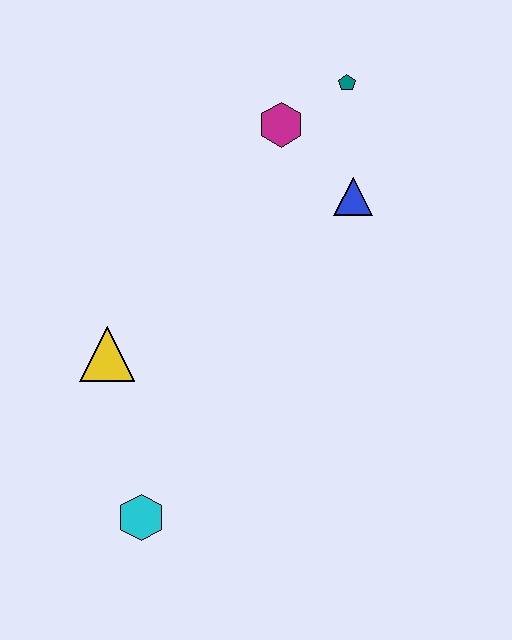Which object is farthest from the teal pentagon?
The cyan hexagon is farthest from the teal pentagon.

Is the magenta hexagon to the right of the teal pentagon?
No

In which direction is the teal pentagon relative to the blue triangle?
The teal pentagon is above the blue triangle.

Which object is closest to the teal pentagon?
The magenta hexagon is closest to the teal pentagon.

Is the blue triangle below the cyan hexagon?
No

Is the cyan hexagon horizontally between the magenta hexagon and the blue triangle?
No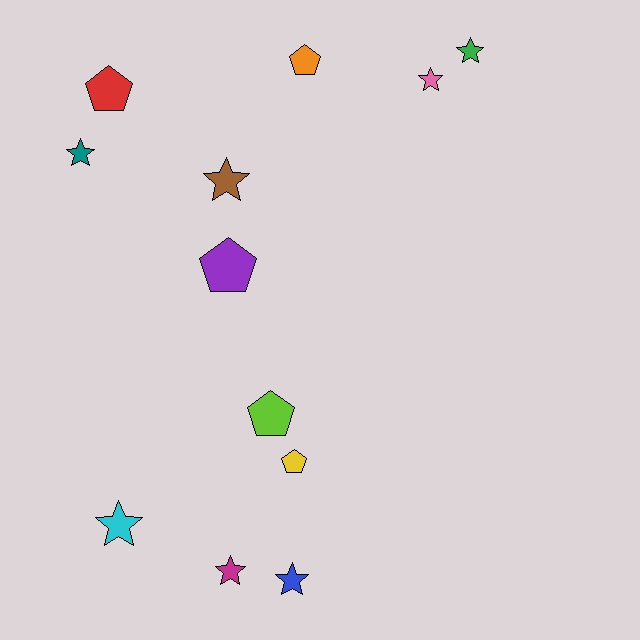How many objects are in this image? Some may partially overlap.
There are 12 objects.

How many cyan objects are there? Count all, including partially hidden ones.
There is 1 cyan object.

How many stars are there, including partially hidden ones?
There are 7 stars.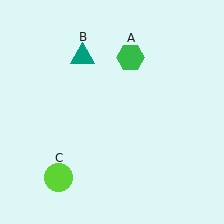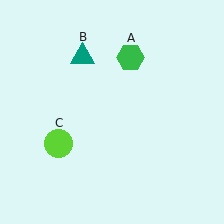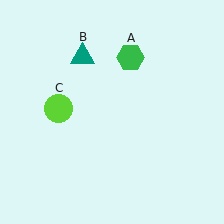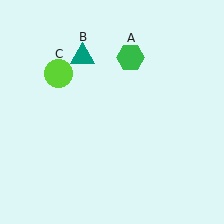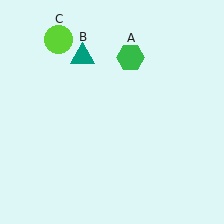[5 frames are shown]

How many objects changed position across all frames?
1 object changed position: lime circle (object C).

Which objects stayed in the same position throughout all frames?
Green hexagon (object A) and teal triangle (object B) remained stationary.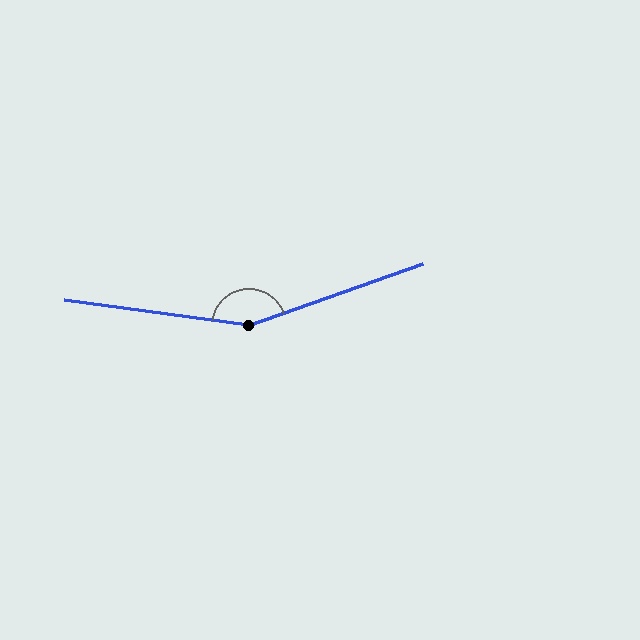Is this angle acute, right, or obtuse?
It is obtuse.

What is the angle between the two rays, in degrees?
Approximately 153 degrees.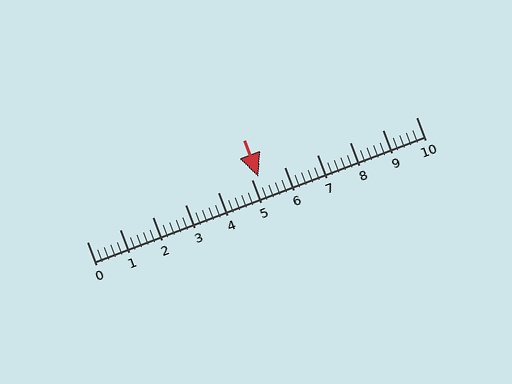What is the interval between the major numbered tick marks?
The major tick marks are spaced 1 units apart.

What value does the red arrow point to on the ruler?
The red arrow points to approximately 5.2.